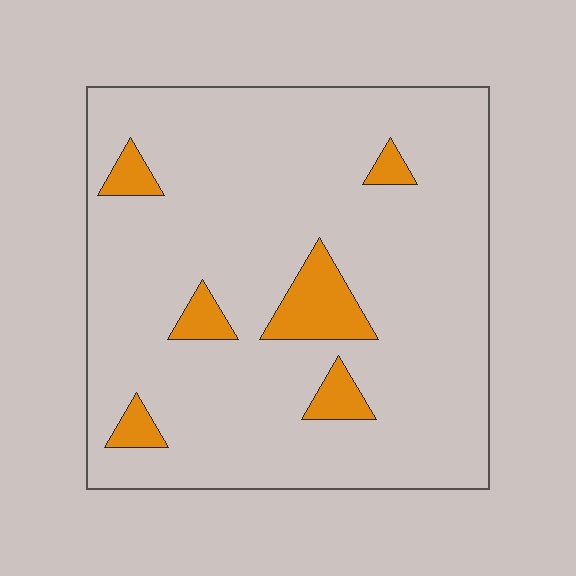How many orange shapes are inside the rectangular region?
6.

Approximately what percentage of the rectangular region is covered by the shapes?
Approximately 10%.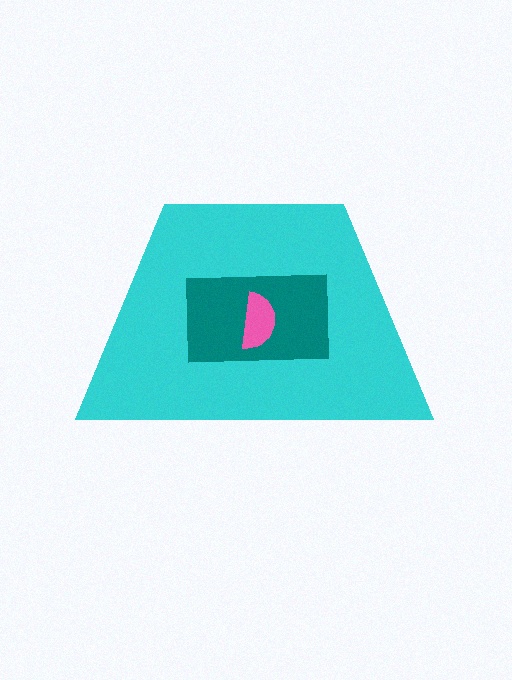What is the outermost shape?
The cyan trapezoid.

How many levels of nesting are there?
3.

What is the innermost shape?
The pink semicircle.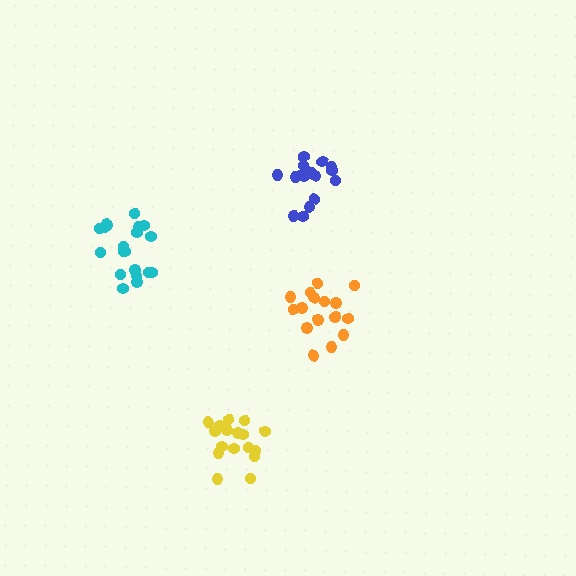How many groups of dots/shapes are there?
There are 4 groups.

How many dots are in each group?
Group 1: 17 dots, Group 2: 16 dots, Group 3: 19 dots, Group 4: 17 dots (69 total).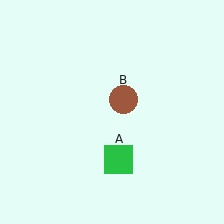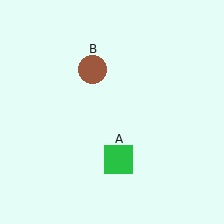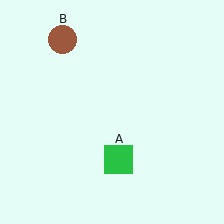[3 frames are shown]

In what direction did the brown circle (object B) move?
The brown circle (object B) moved up and to the left.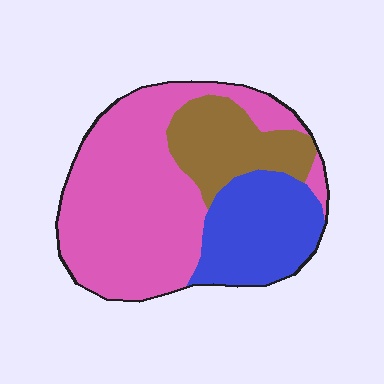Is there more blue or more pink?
Pink.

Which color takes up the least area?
Brown, at roughly 20%.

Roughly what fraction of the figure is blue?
Blue covers roughly 25% of the figure.